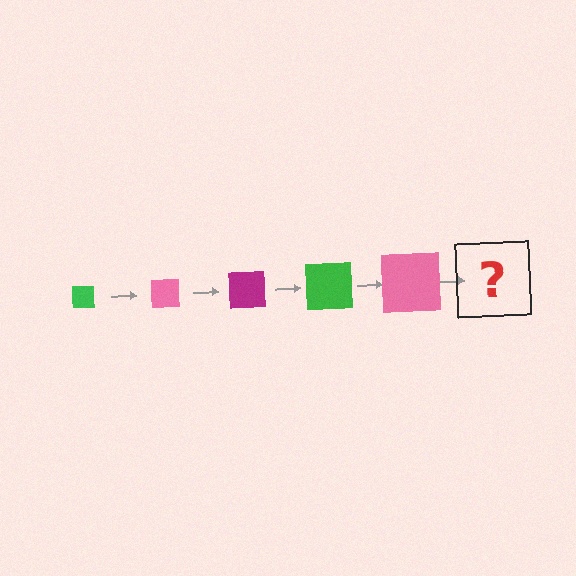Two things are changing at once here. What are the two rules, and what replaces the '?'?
The two rules are that the square grows larger each step and the color cycles through green, pink, and magenta. The '?' should be a magenta square, larger than the previous one.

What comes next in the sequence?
The next element should be a magenta square, larger than the previous one.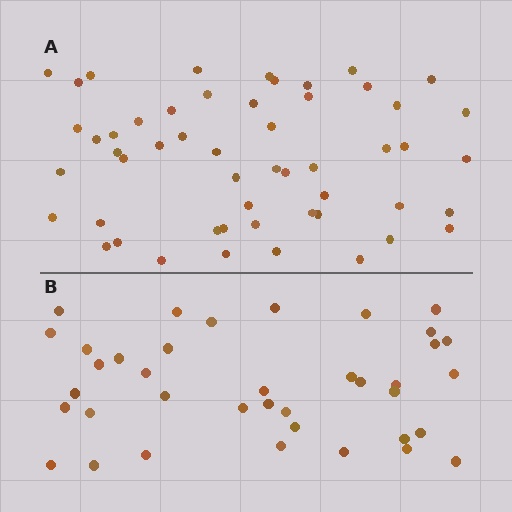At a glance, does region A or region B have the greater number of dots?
Region A (the top region) has more dots.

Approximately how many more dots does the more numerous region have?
Region A has approximately 15 more dots than region B.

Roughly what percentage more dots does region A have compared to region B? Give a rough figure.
About 40% more.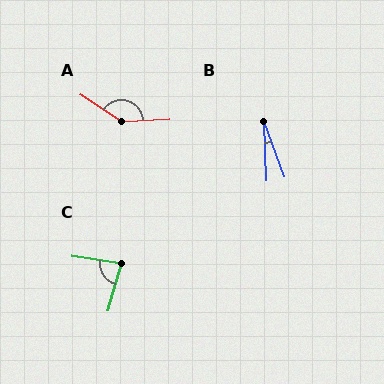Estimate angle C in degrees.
Approximately 82 degrees.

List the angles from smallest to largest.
B (18°), C (82°), A (144°).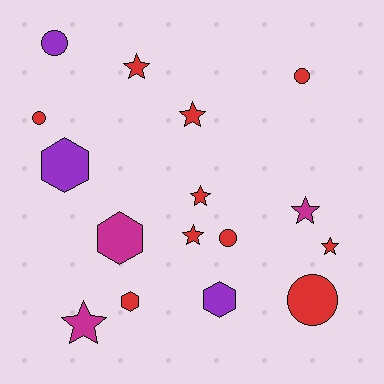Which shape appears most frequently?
Star, with 7 objects.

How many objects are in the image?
There are 16 objects.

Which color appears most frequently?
Red, with 10 objects.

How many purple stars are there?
There are no purple stars.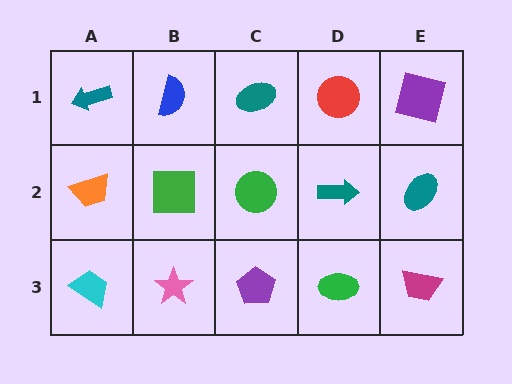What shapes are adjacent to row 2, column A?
A teal arrow (row 1, column A), a cyan trapezoid (row 3, column A), a green square (row 2, column B).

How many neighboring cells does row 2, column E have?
3.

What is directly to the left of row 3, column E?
A green ellipse.